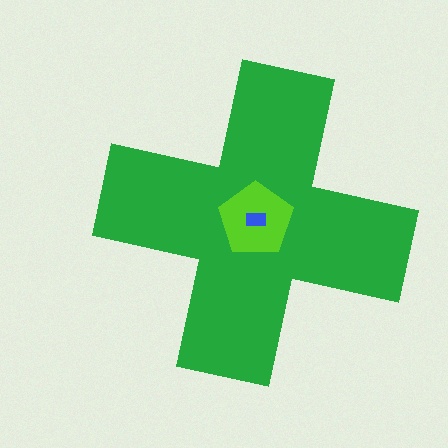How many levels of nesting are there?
3.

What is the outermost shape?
The green cross.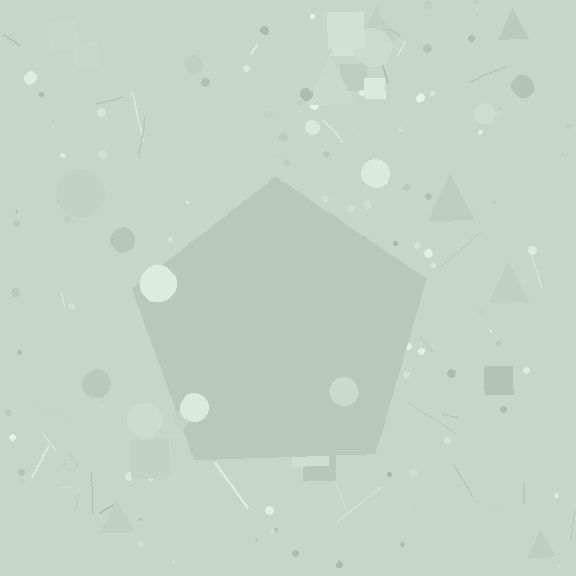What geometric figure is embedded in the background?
A pentagon is embedded in the background.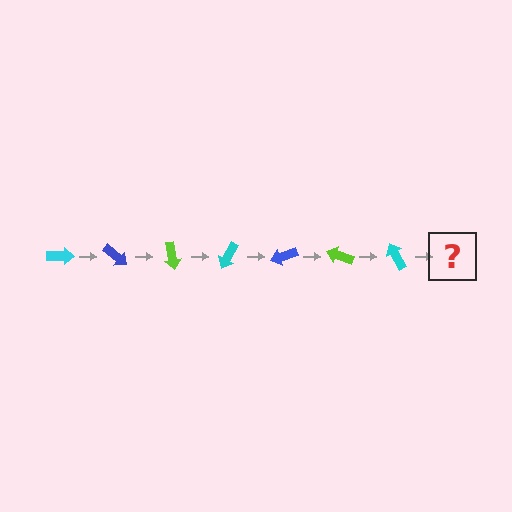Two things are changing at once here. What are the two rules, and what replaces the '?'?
The two rules are that it rotates 40 degrees each step and the color cycles through cyan, blue, and lime. The '?' should be a blue arrow, rotated 280 degrees from the start.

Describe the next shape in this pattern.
It should be a blue arrow, rotated 280 degrees from the start.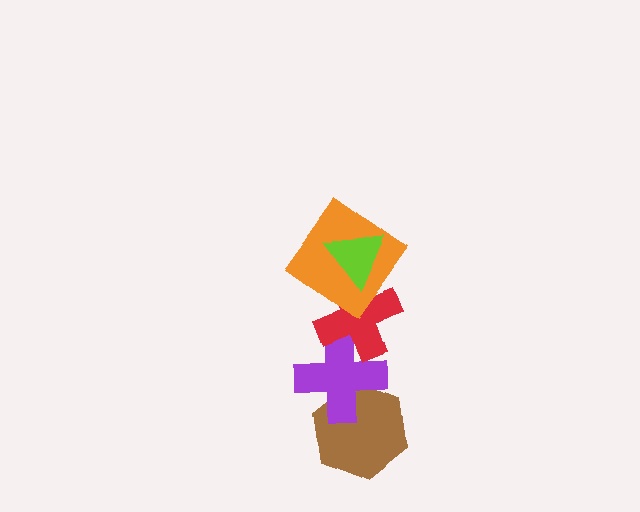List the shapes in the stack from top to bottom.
From top to bottom: the lime triangle, the orange diamond, the red cross, the purple cross, the brown hexagon.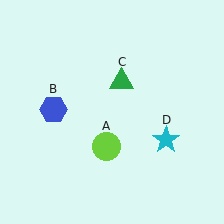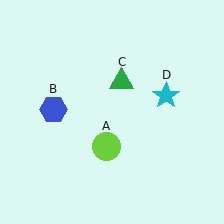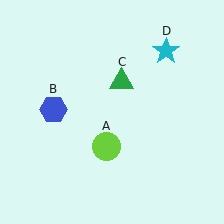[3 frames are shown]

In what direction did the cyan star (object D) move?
The cyan star (object D) moved up.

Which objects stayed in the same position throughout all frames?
Lime circle (object A) and blue hexagon (object B) and green triangle (object C) remained stationary.